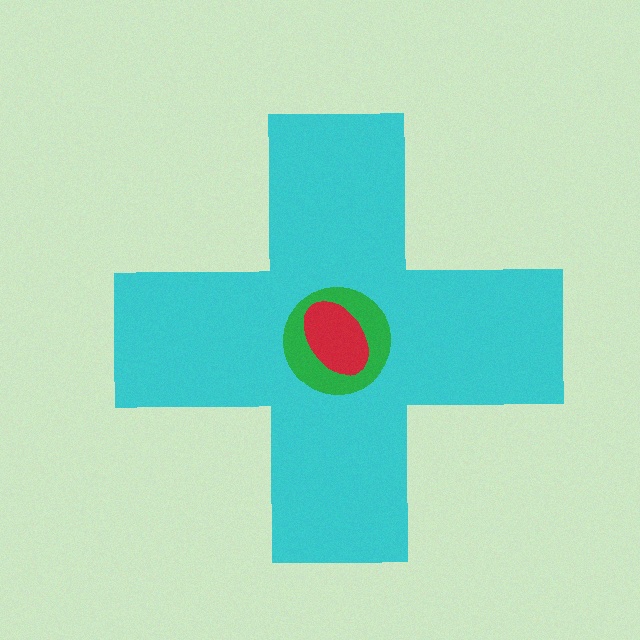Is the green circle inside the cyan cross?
Yes.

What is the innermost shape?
The red ellipse.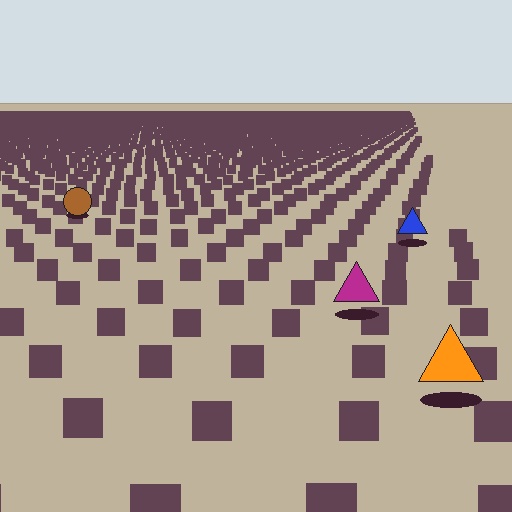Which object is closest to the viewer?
The orange triangle is closest. The texture marks near it are larger and more spread out.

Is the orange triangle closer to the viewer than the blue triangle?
Yes. The orange triangle is closer — you can tell from the texture gradient: the ground texture is coarser near it.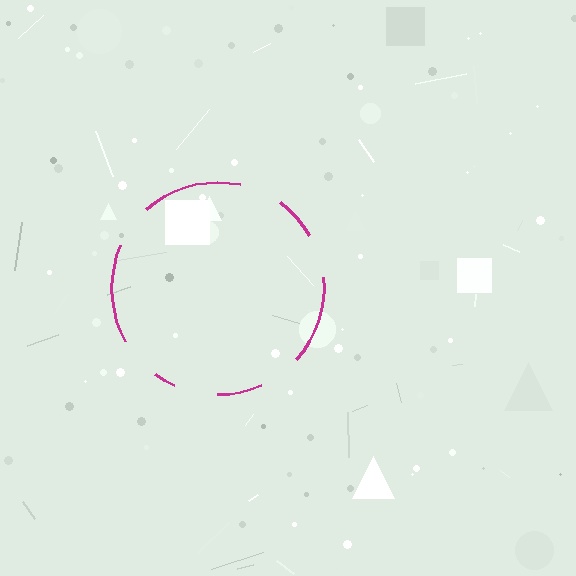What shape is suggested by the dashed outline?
The dashed outline suggests a circle.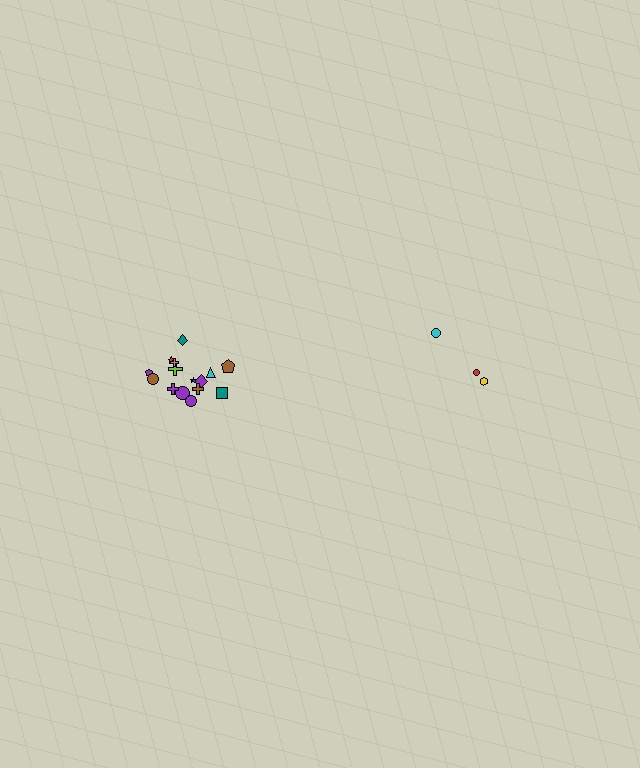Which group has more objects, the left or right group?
The left group.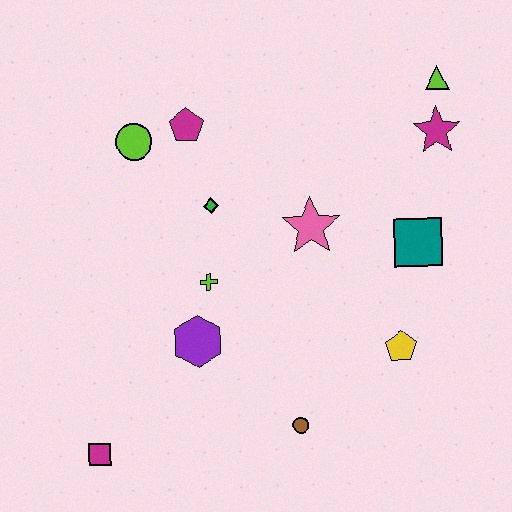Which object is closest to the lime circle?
The magenta pentagon is closest to the lime circle.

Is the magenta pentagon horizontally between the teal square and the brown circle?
No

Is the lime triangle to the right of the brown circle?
Yes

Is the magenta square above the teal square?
No